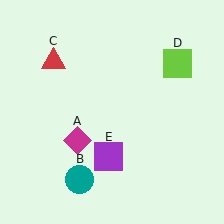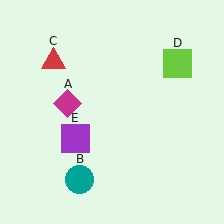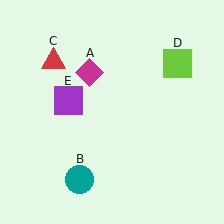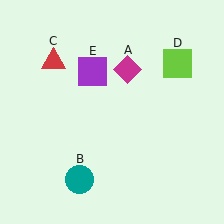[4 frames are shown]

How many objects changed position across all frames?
2 objects changed position: magenta diamond (object A), purple square (object E).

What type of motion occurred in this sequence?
The magenta diamond (object A), purple square (object E) rotated clockwise around the center of the scene.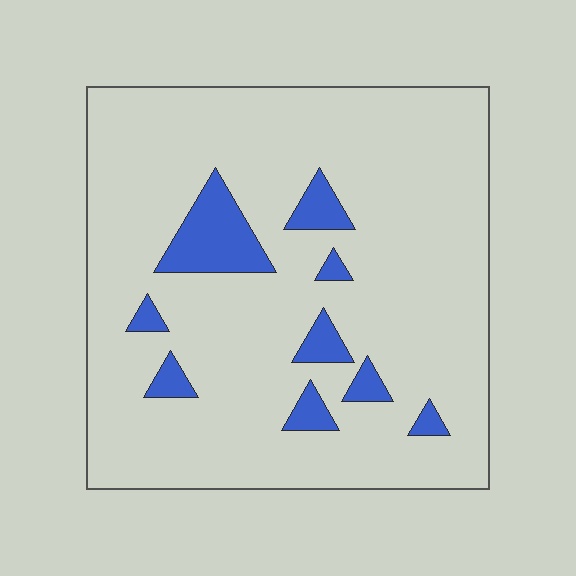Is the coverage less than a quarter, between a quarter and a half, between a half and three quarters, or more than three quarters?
Less than a quarter.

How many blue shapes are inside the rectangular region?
9.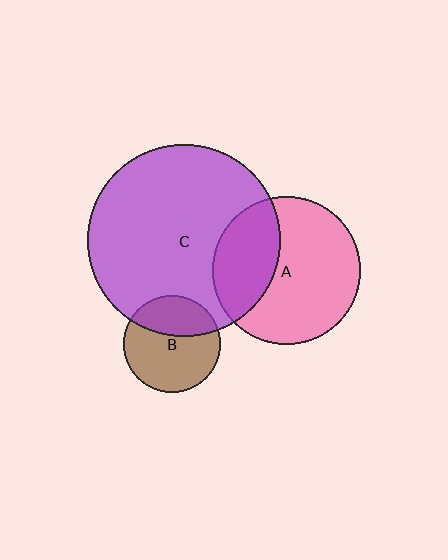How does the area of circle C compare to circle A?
Approximately 1.7 times.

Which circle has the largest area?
Circle C (purple).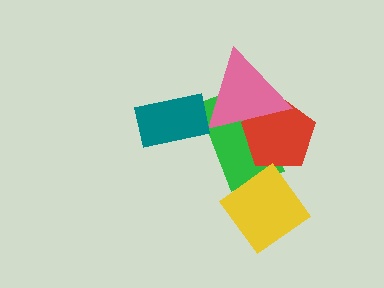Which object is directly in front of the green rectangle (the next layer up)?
The red pentagon is directly in front of the green rectangle.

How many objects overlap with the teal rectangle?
1 object overlaps with the teal rectangle.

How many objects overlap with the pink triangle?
2 objects overlap with the pink triangle.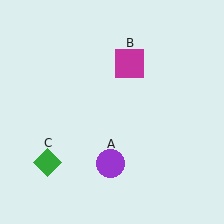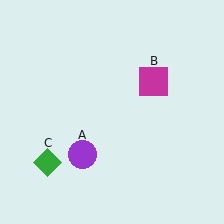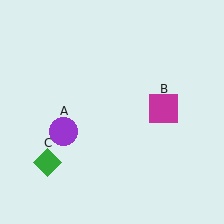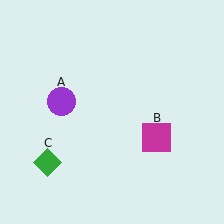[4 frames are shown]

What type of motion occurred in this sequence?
The purple circle (object A), magenta square (object B) rotated clockwise around the center of the scene.